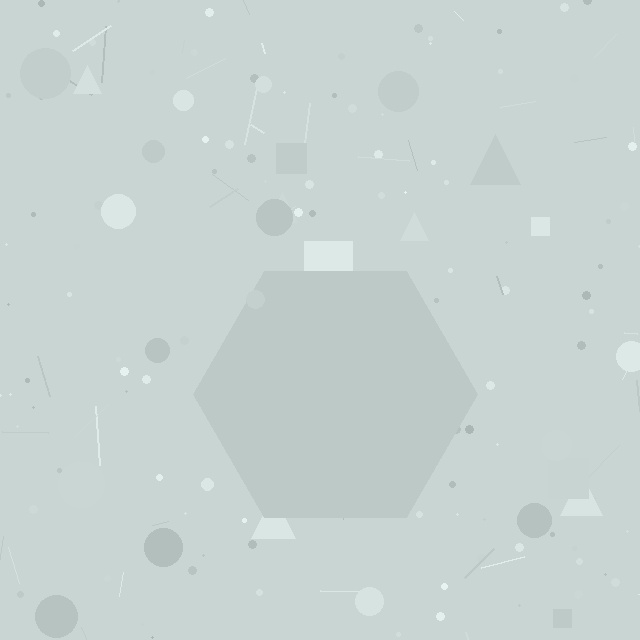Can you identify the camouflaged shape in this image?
The camouflaged shape is a hexagon.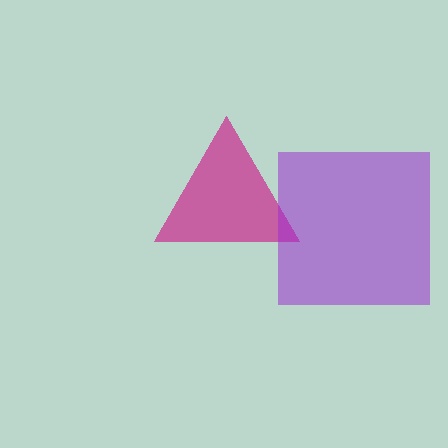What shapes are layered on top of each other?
The layered shapes are: a magenta triangle, a purple square.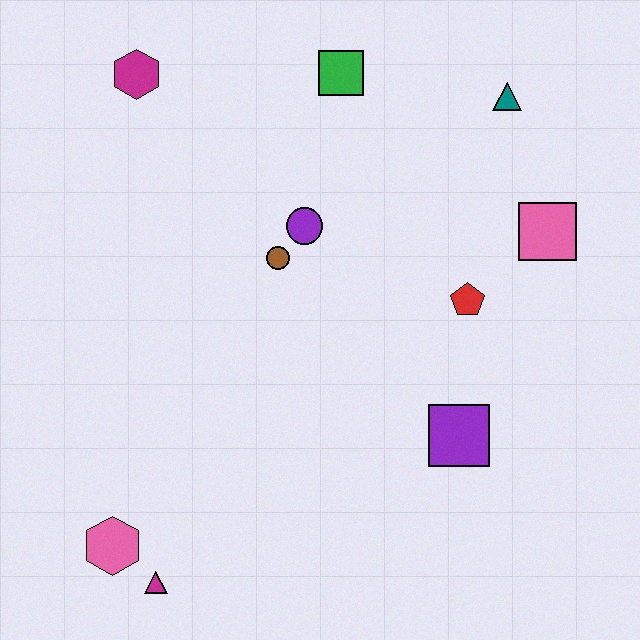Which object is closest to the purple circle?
The brown circle is closest to the purple circle.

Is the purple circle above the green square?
No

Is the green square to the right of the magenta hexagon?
Yes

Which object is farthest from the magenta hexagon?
The magenta triangle is farthest from the magenta hexagon.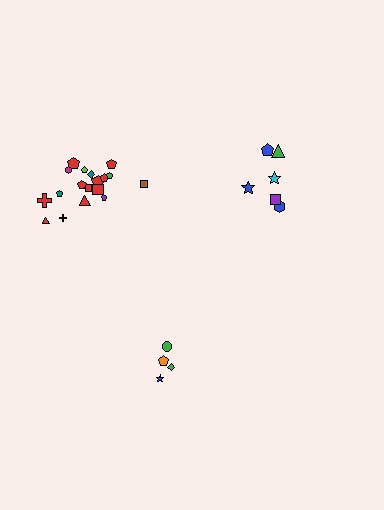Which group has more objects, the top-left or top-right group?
The top-left group.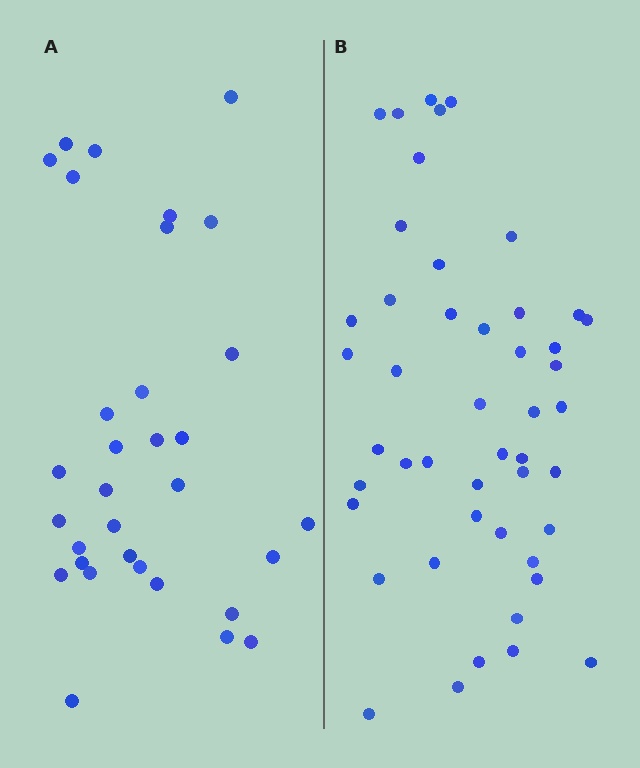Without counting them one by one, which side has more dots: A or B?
Region B (the right region) has more dots.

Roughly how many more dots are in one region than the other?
Region B has approximately 15 more dots than region A.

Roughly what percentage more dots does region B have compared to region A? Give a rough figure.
About 45% more.